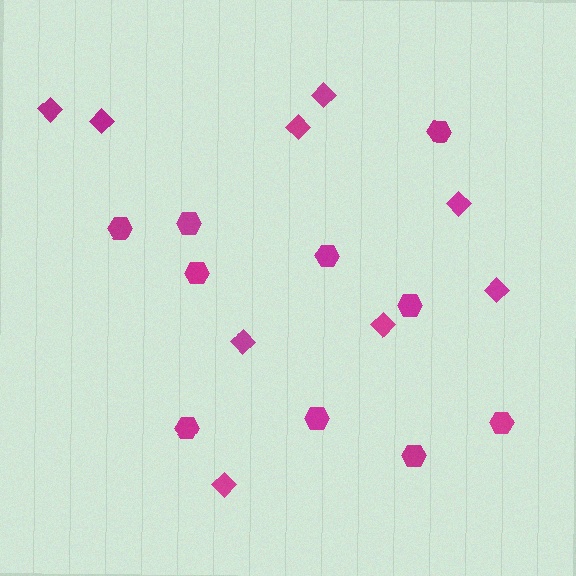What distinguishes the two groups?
There are 2 groups: one group of diamonds (9) and one group of hexagons (10).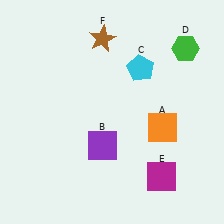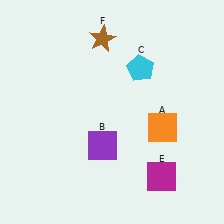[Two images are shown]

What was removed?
The green hexagon (D) was removed in Image 2.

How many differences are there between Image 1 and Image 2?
There is 1 difference between the two images.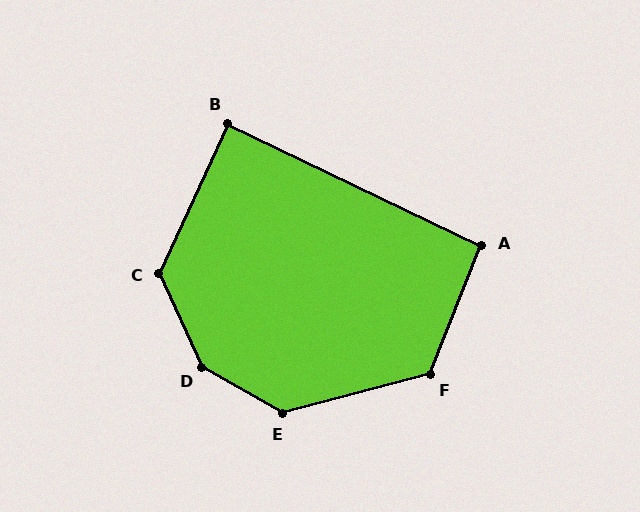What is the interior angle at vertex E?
Approximately 135 degrees (obtuse).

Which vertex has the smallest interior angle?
B, at approximately 89 degrees.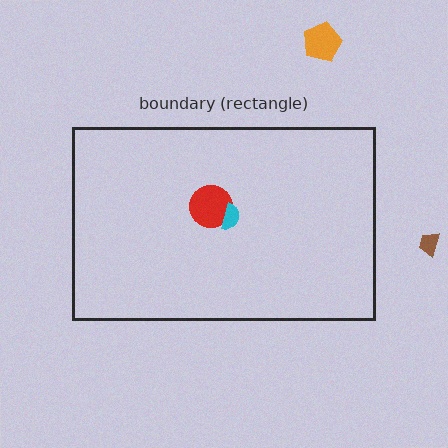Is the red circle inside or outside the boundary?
Inside.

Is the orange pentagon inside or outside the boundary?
Outside.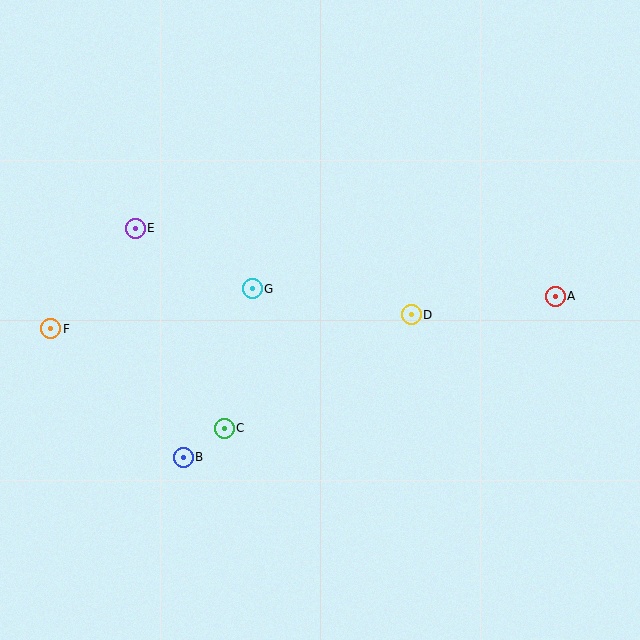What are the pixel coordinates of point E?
Point E is at (135, 228).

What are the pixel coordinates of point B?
Point B is at (183, 457).